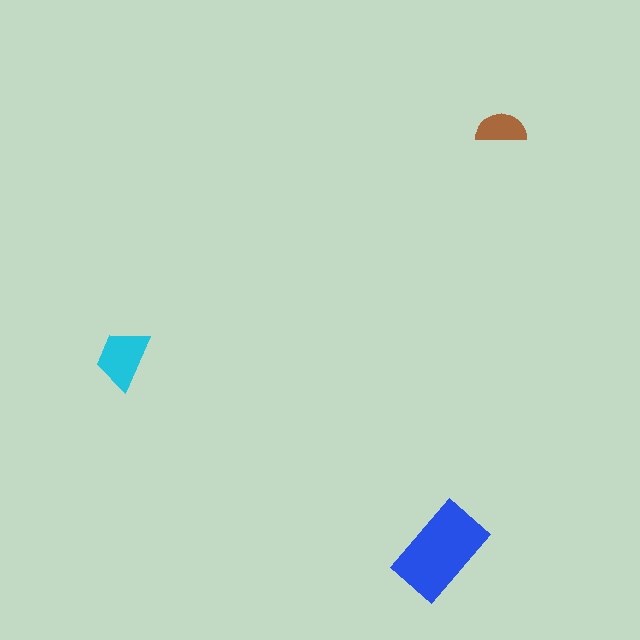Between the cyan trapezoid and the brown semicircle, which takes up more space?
The cyan trapezoid.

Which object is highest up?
The brown semicircle is topmost.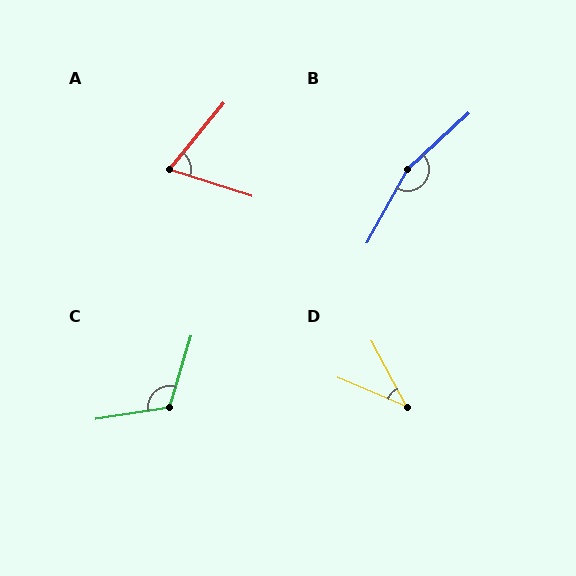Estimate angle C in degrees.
Approximately 116 degrees.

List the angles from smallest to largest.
D (39°), A (68°), C (116°), B (162°).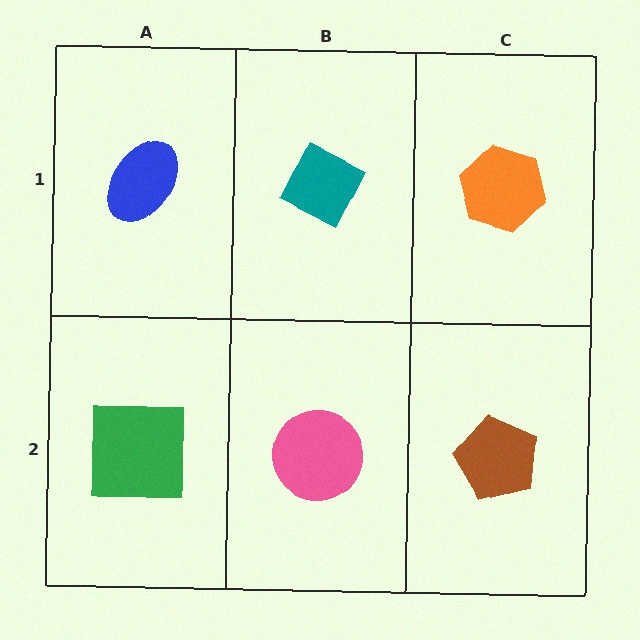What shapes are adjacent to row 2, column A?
A blue ellipse (row 1, column A), a pink circle (row 2, column B).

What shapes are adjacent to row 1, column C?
A brown pentagon (row 2, column C), a teal diamond (row 1, column B).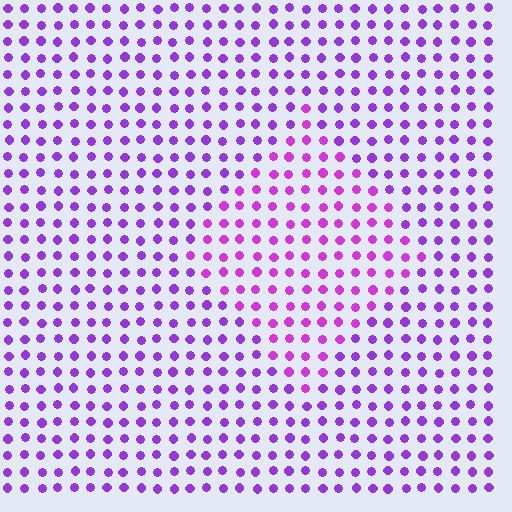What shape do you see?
I see a diamond.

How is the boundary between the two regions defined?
The boundary is defined purely by a slight shift in hue (about 24 degrees). Spacing, size, and orientation are identical on both sides.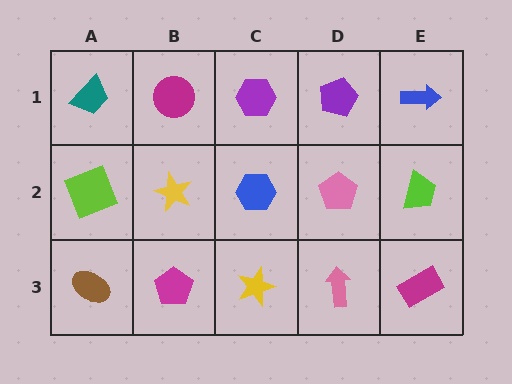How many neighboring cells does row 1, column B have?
3.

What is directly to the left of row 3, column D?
A yellow star.